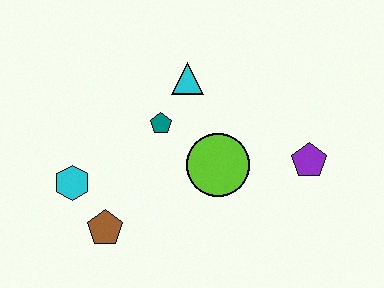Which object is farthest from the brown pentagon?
The purple pentagon is farthest from the brown pentagon.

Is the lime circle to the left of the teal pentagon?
No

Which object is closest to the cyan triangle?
The teal pentagon is closest to the cyan triangle.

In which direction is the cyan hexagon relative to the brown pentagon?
The cyan hexagon is above the brown pentagon.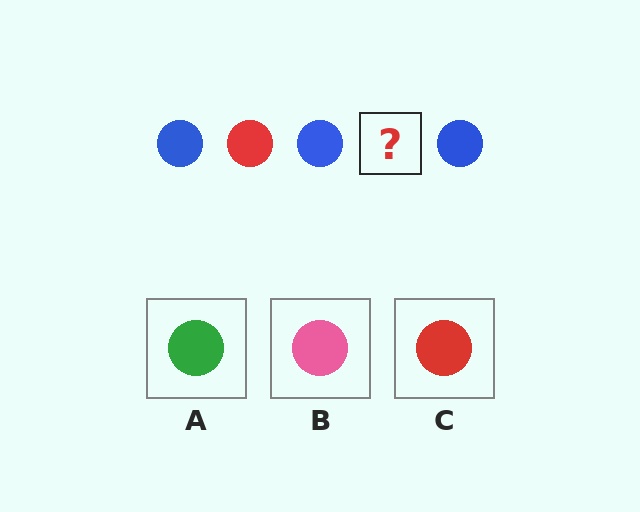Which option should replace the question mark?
Option C.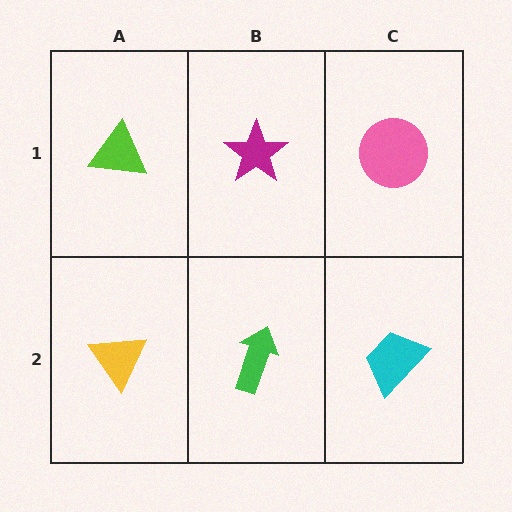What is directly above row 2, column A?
A lime triangle.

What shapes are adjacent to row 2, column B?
A magenta star (row 1, column B), a yellow triangle (row 2, column A), a cyan trapezoid (row 2, column C).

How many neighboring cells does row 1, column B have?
3.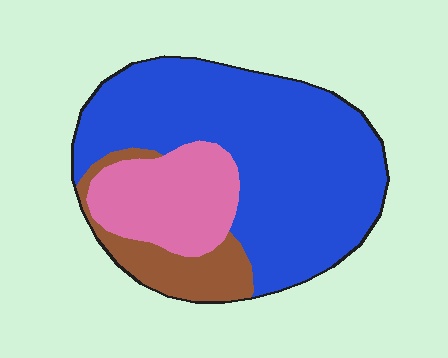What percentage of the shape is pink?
Pink covers around 20% of the shape.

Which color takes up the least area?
Brown, at roughly 15%.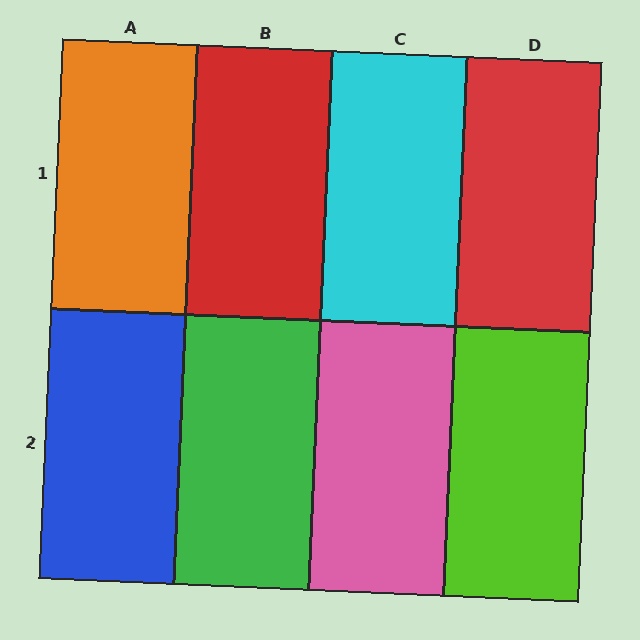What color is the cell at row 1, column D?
Red.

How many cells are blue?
1 cell is blue.